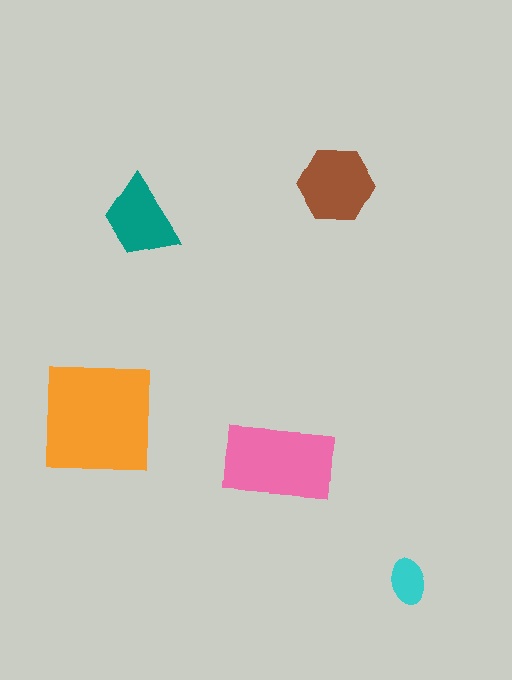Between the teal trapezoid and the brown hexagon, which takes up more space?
The brown hexagon.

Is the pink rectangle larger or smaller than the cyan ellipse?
Larger.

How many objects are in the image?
There are 5 objects in the image.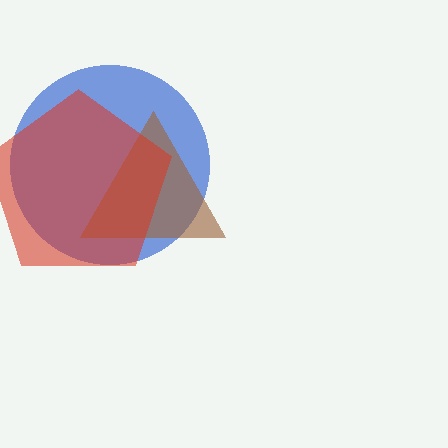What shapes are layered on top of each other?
The layered shapes are: a blue circle, a brown triangle, a red pentagon.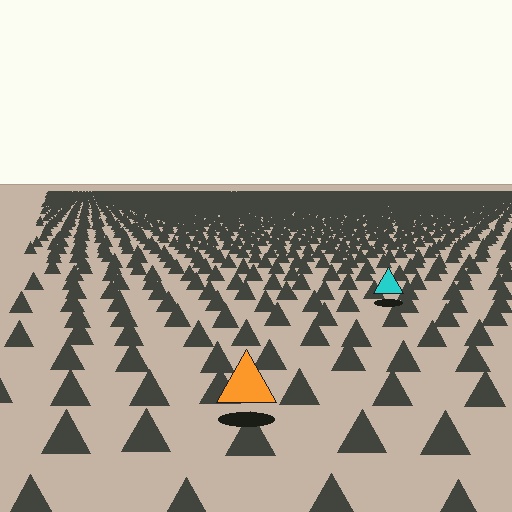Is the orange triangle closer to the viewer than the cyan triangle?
Yes. The orange triangle is closer — you can tell from the texture gradient: the ground texture is coarser near it.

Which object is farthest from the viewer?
The cyan triangle is farthest from the viewer. It appears smaller and the ground texture around it is denser.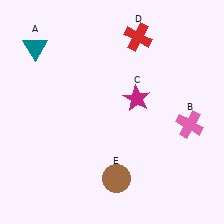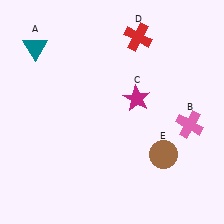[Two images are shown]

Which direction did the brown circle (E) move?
The brown circle (E) moved right.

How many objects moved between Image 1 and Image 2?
1 object moved between the two images.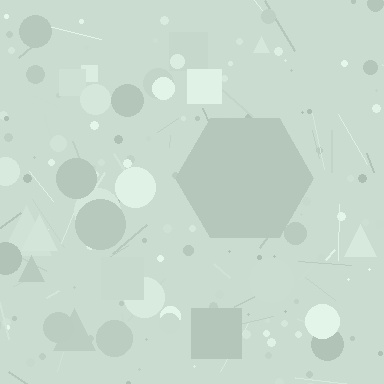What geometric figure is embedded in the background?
A hexagon is embedded in the background.